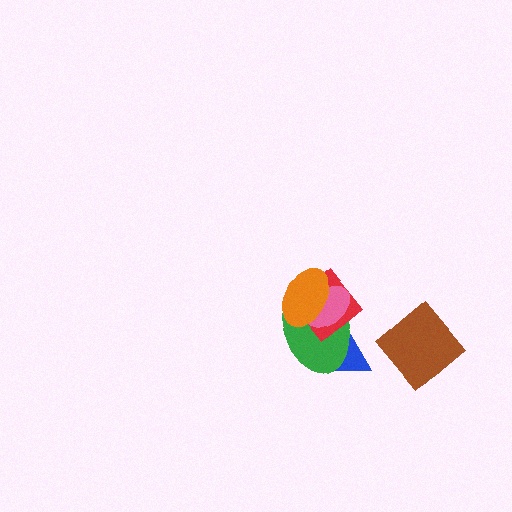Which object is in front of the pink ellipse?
The orange ellipse is in front of the pink ellipse.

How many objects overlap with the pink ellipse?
3 objects overlap with the pink ellipse.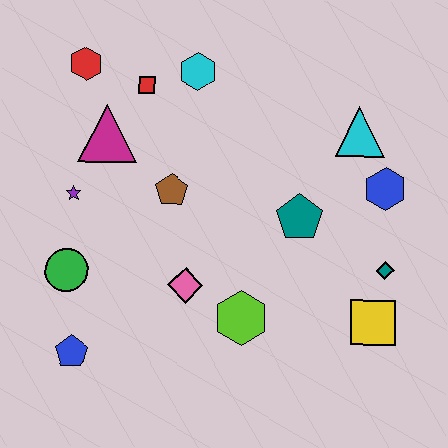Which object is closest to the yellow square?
The teal diamond is closest to the yellow square.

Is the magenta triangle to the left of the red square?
Yes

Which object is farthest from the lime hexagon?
The red hexagon is farthest from the lime hexagon.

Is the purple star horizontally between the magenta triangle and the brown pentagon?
No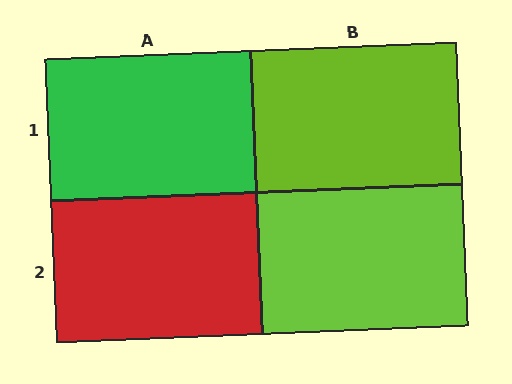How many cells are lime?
2 cells are lime.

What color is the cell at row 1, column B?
Lime.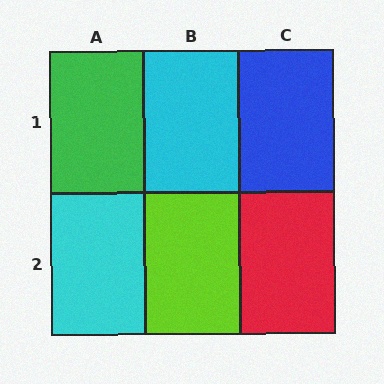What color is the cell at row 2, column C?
Red.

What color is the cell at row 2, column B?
Lime.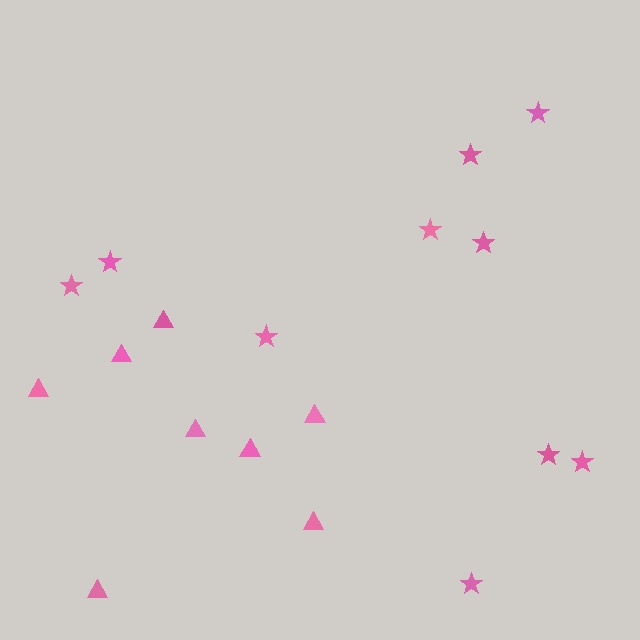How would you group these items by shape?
There are 2 groups: one group of stars (10) and one group of triangles (8).